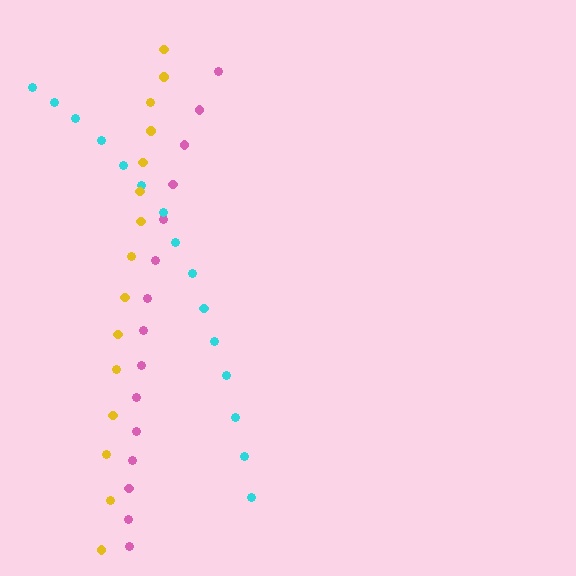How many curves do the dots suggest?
There are 3 distinct paths.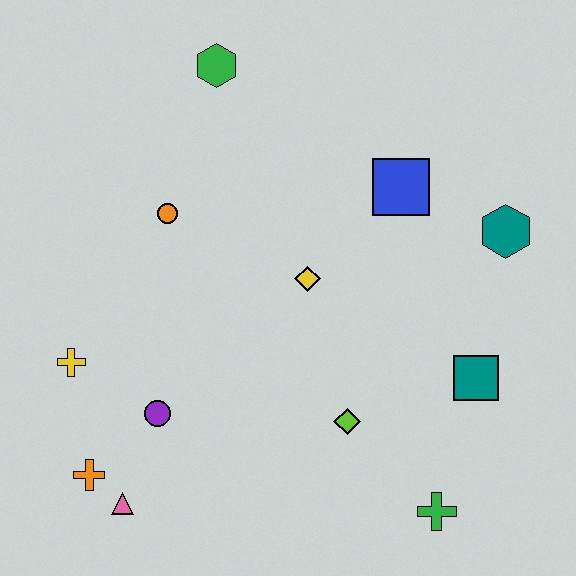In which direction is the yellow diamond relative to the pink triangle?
The yellow diamond is above the pink triangle.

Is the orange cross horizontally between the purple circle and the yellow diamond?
No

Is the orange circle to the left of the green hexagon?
Yes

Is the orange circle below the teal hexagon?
No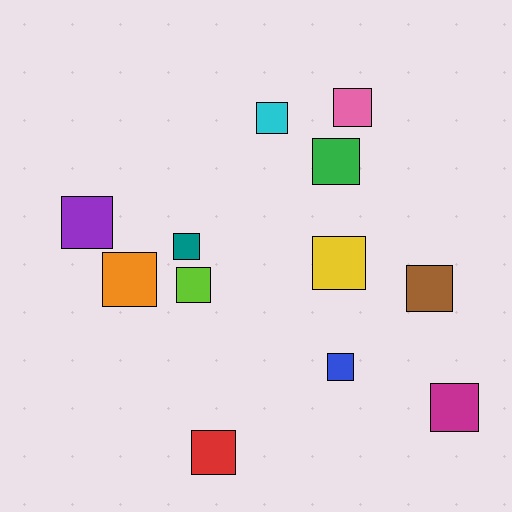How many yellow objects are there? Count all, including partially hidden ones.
There is 1 yellow object.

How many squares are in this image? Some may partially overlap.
There are 12 squares.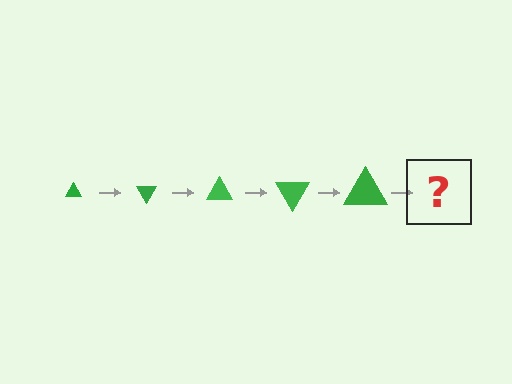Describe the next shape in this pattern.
It should be a triangle, larger than the previous one and rotated 300 degrees from the start.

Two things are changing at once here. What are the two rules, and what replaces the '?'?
The two rules are that the triangle grows larger each step and it rotates 60 degrees each step. The '?' should be a triangle, larger than the previous one and rotated 300 degrees from the start.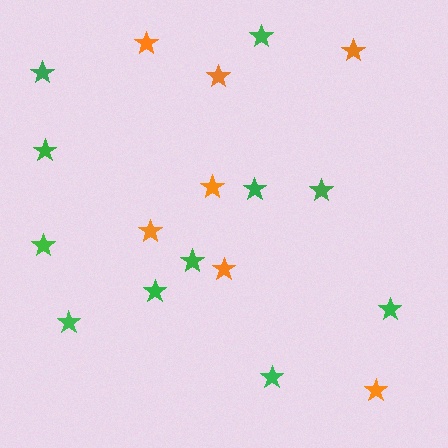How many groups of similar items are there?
There are 2 groups: one group of green stars (11) and one group of orange stars (7).